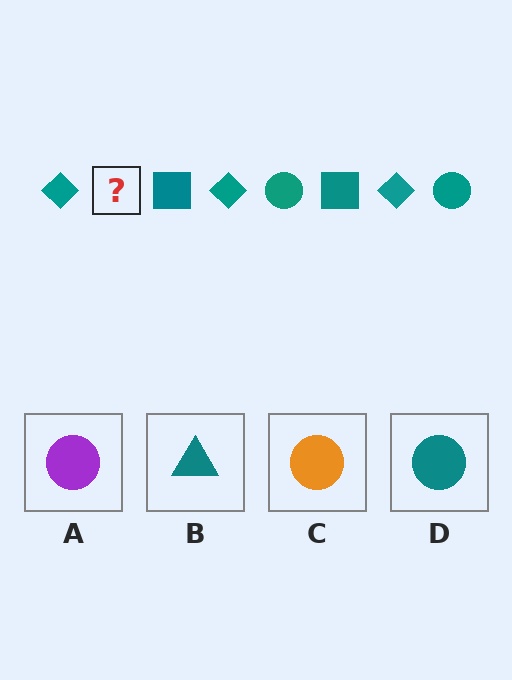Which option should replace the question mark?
Option D.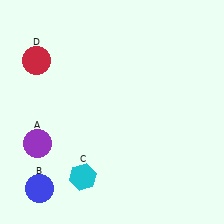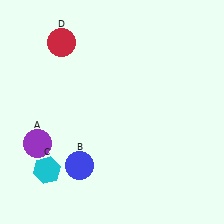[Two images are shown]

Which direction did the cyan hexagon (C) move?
The cyan hexagon (C) moved left.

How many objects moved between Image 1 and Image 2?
3 objects moved between the two images.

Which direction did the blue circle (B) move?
The blue circle (B) moved right.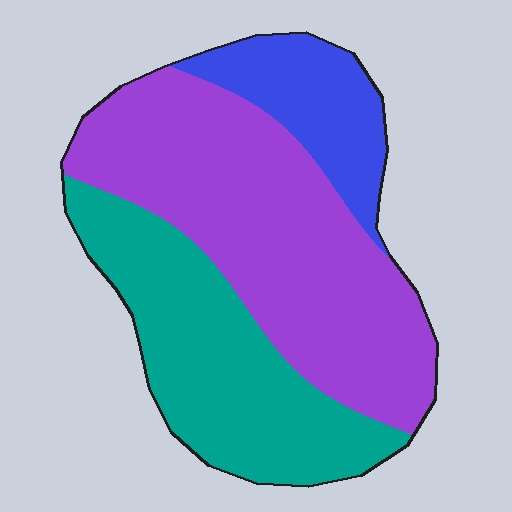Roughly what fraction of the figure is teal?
Teal takes up about one third (1/3) of the figure.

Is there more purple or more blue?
Purple.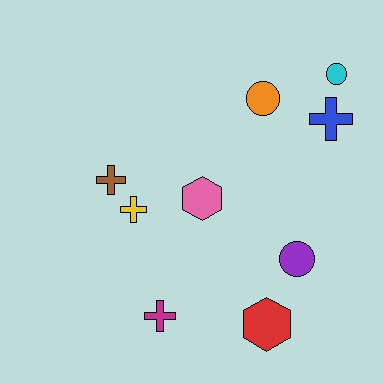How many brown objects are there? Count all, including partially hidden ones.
There is 1 brown object.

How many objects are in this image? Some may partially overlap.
There are 9 objects.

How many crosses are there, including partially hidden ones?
There are 4 crosses.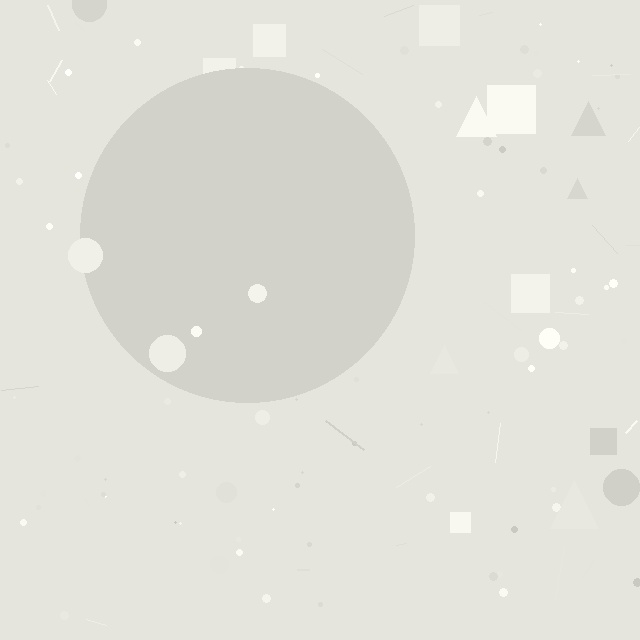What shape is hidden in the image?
A circle is hidden in the image.